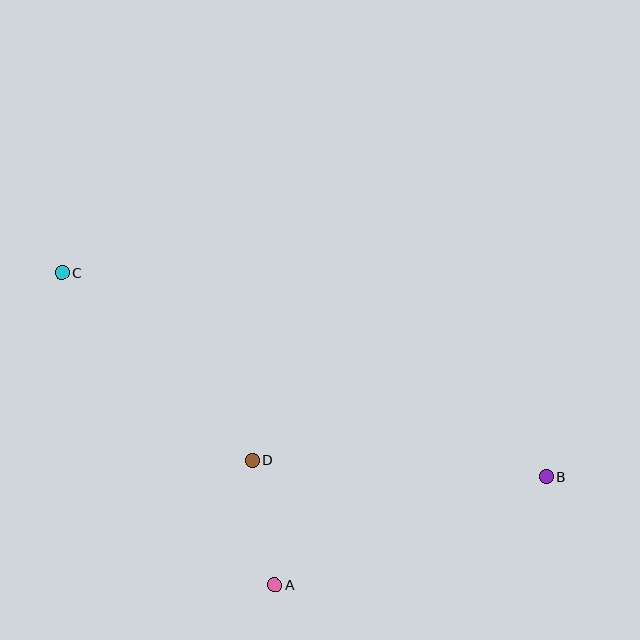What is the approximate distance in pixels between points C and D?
The distance between C and D is approximately 268 pixels.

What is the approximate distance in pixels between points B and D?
The distance between B and D is approximately 294 pixels.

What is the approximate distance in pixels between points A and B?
The distance between A and B is approximately 293 pixels.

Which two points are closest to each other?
Points A and D are closest to each other.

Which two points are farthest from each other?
Points B and C are farthest from each other.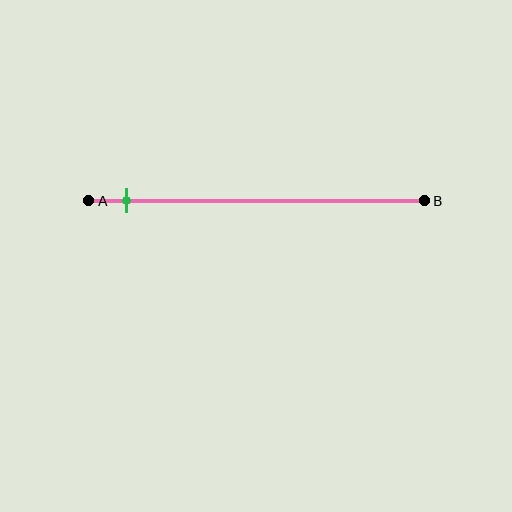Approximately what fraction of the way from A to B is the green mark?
The green mark is approximately 10% of the way from A to B.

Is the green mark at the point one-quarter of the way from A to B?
No, the mark is at about 10% from A, not at the 25% one-quarter point.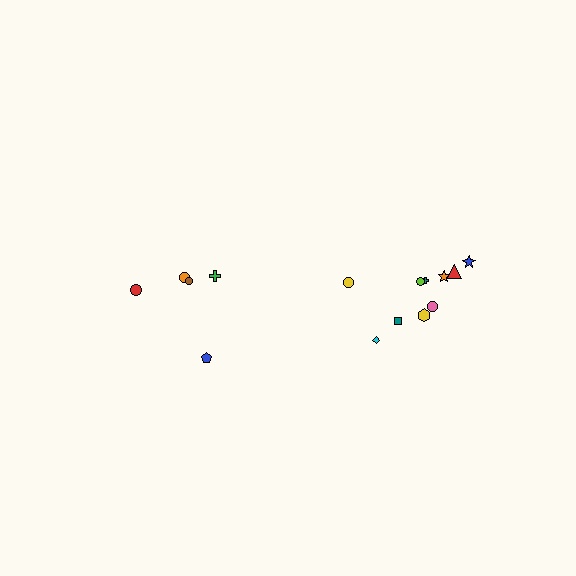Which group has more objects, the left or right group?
The right group.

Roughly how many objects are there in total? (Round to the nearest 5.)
Roughly 15 objects in total.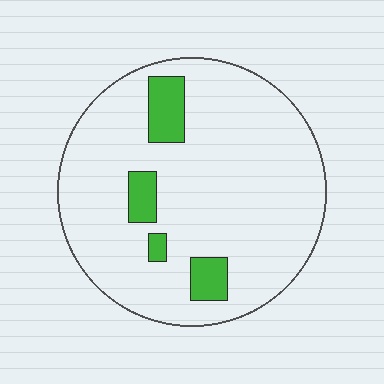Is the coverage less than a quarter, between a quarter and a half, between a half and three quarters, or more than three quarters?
Less than a quarter.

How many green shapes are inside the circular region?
4.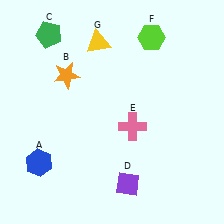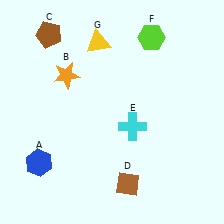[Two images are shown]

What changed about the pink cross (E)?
In Image 1, E is pink. In Image 2, it changed to cyan.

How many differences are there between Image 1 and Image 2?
There are 3 differences between the two images.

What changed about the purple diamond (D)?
In Image 1, D is purple. In Image 2, it changed to brown.